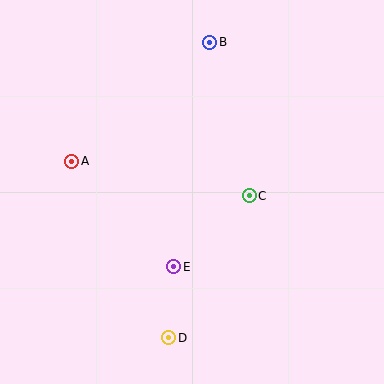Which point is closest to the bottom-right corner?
Point D is closest to the bottom-right corner.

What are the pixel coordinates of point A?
Point A is at (72, 161).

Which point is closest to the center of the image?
Point C at (249, 196) is closest to the center.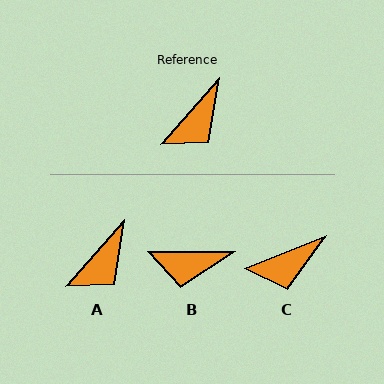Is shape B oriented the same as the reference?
No, it is off by about 49 degrees.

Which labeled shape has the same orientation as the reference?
A.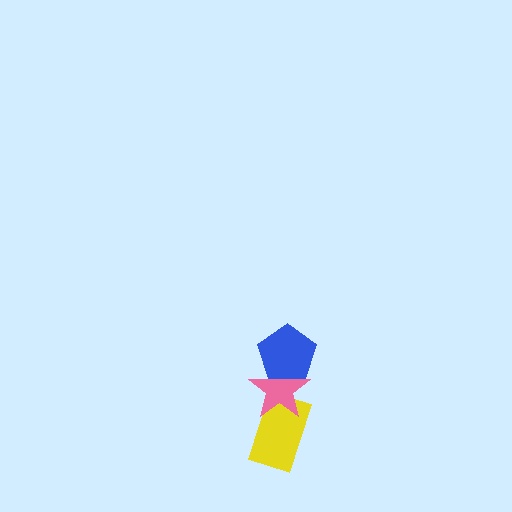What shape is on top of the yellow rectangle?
The pink star is on top of the yellow rectangle.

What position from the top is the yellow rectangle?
The yellow rectangle is 3rd from the top.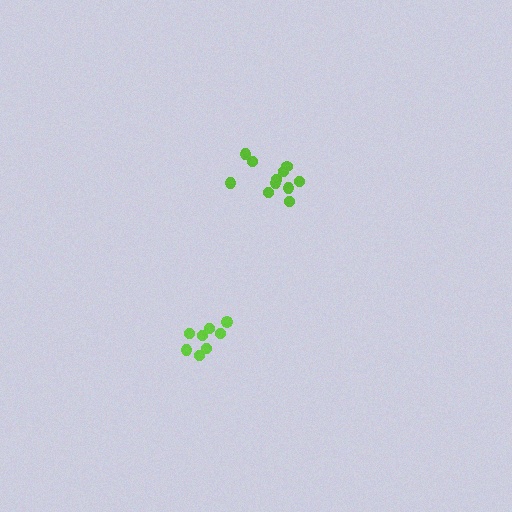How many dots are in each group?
Group 1: 11 dots, Group 2: 8 dots (19 total).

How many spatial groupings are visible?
There are 2 spatial groupings.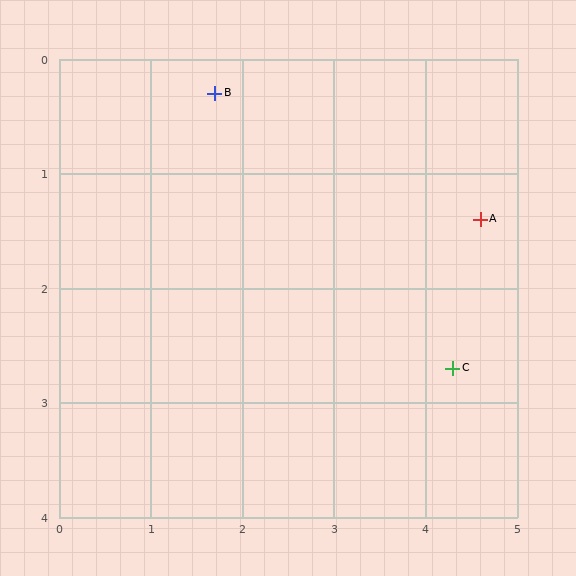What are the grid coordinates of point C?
Point C is at approximately (4.3, 2.7).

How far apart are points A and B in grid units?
Points A and B are about 3.1 grid units apart.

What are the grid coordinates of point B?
Point B is at approximately (1.7, 0.3).